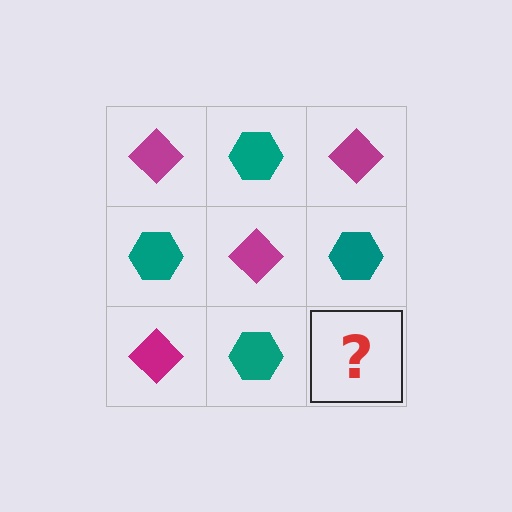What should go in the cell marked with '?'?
The missing cell should contain a magenta diamond.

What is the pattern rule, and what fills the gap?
The rule is that it alternates magenta diamond and teal hexagon in a checkerboard pattern. The gap should be filled with a magenta diamond.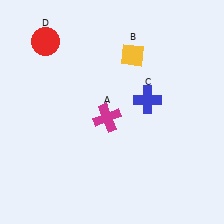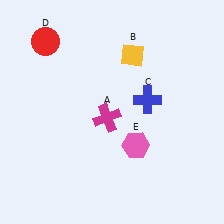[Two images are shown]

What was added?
A pink hexagon (E) was added in Image 2.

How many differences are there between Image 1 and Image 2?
There is 1 difference between the two images.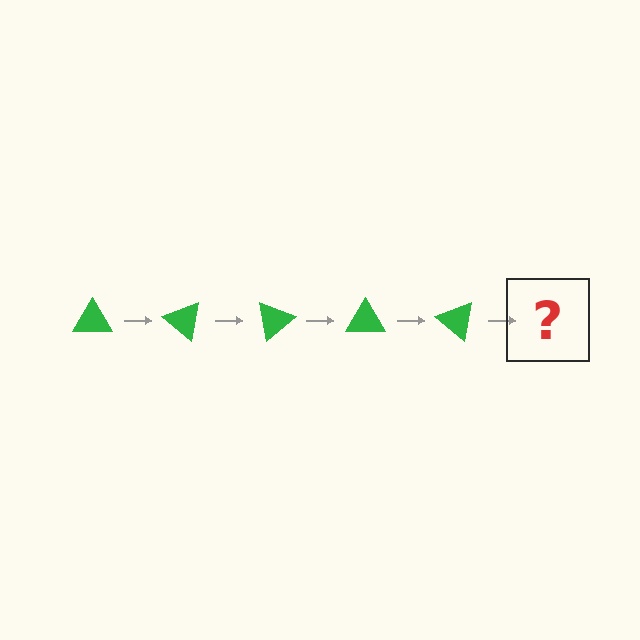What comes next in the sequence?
The next element should be a green triangle rotated 200 degrees.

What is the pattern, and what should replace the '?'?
The pattern is that the triangle rotates 40 degrees each step. The '?' should be a green triangle rotated 200 degrees.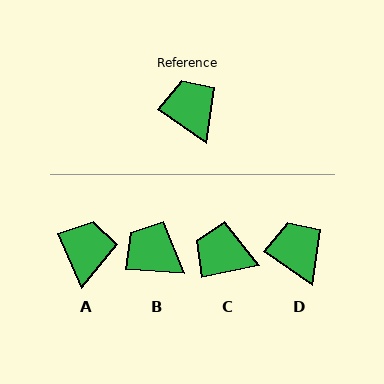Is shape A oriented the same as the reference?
No, it is off by about 32 degrees.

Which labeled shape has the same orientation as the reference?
D.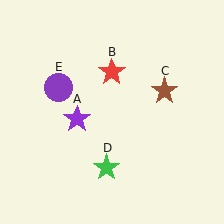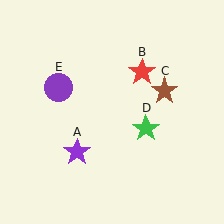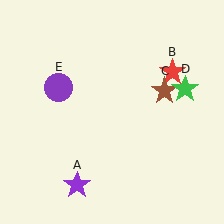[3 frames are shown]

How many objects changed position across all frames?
3 objects changed position: purple star (object A), red star (object B), green star (object D).